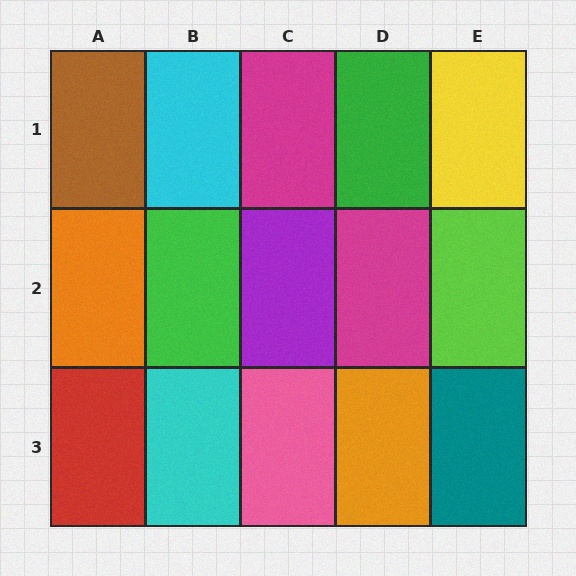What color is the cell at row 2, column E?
Lime.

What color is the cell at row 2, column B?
Green.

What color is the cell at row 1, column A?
Brown.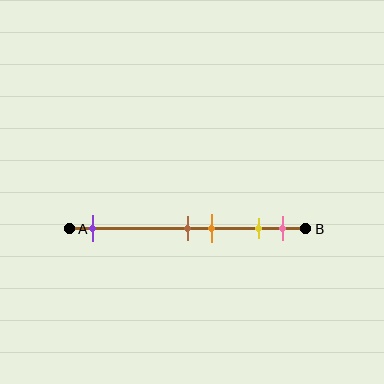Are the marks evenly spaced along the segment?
No, the marks are not evenly spaced.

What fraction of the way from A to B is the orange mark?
The orange mark is approximately 60% (0.6) of the way from A to B.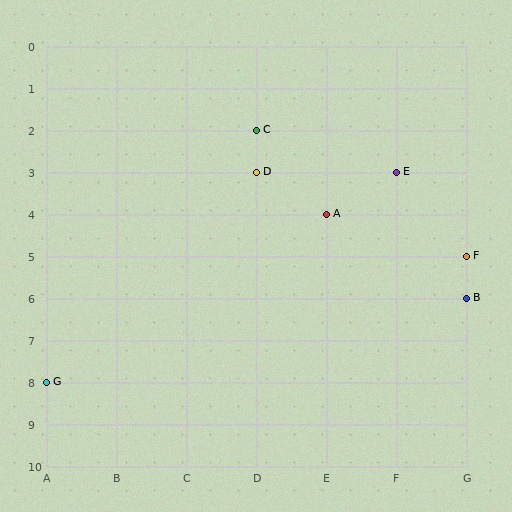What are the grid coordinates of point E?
Point E is at grid coordinates (F, 3).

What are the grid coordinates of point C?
Point C is at grid coordinates (D, 2).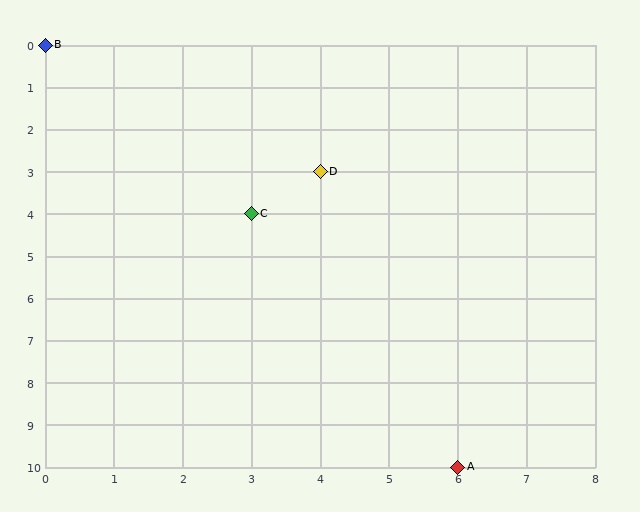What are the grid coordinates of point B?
Point B is at grid coordinates (0, 0).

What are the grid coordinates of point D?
Point D is at grid coordinates (4, 3).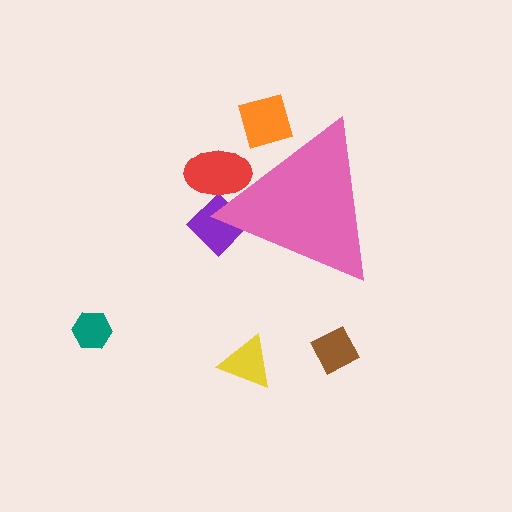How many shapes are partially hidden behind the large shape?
3 shapes are partially hidden.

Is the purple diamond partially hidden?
Yes, the purple diamond is partially hidden behind the pink triangle.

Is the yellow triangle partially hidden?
No, the yellow triangle is fully visible.